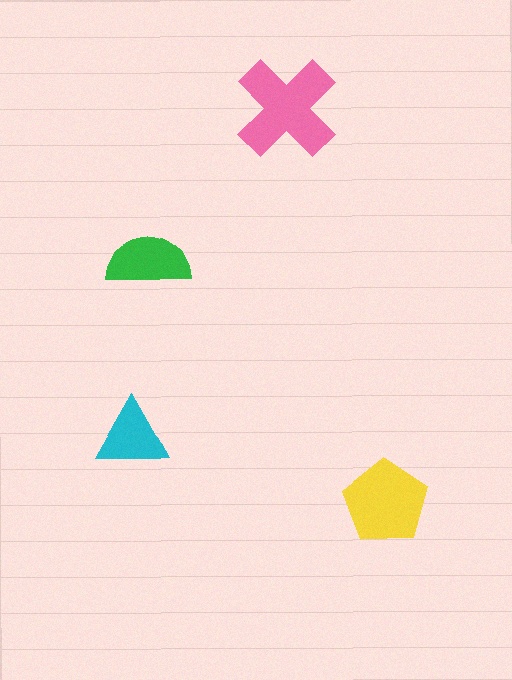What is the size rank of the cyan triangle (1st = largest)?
4th.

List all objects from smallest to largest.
The cyan triangle, the green semicircle, the yellow pentagon, the pink cross.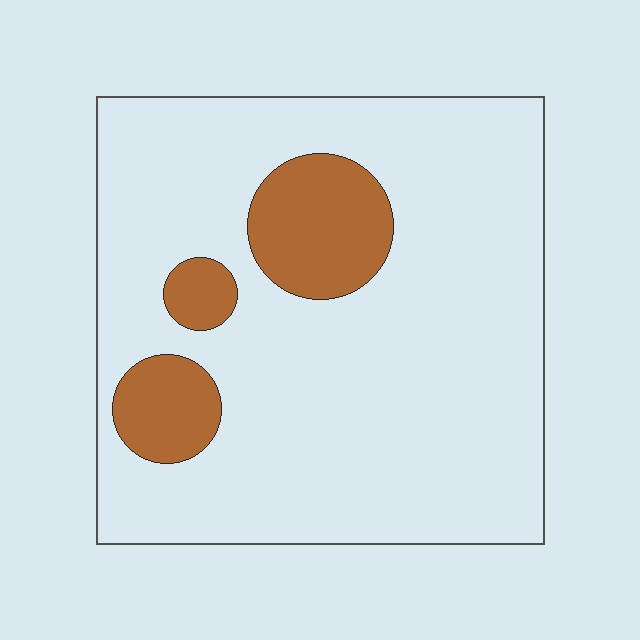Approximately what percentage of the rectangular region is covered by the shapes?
Approximately 15%.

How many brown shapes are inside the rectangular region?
3.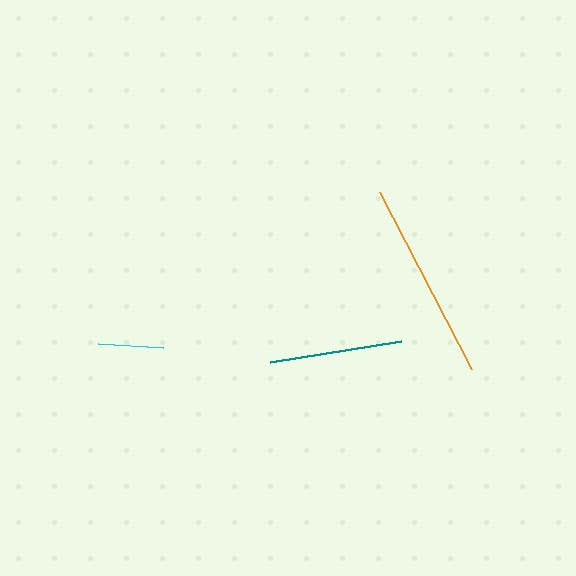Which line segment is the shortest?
The cyan line is the shortest at approximately 65 pixels.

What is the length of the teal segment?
The teal segment is approximately 133 pixels long.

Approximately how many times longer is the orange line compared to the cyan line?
The orange line is approximately 3.1 times the length of the cyan line.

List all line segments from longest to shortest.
From longest to shortest: orange, teal, cyan.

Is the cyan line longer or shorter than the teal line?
The teal line is longer than the cyan line.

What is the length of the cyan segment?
The cyan segment is approximately 65 pixels long.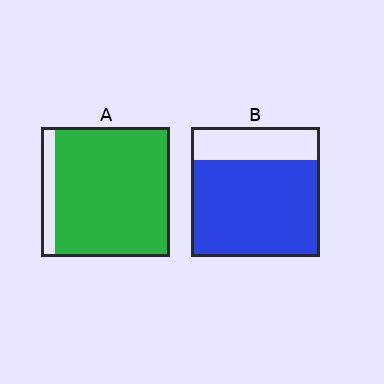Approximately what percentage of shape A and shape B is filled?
A is approximately 90% and B is approximately 75%.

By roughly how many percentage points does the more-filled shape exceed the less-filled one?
By roughly 15 percentage points (A over B).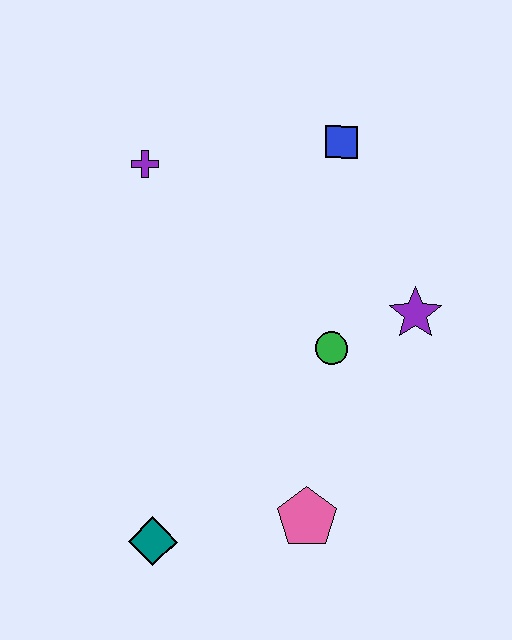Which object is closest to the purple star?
The green circle is closest to the purple star.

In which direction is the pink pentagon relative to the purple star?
The pink pentagon is below the purple star.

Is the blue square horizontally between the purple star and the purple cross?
Yes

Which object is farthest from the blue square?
The teal diamond is farthest from the blue square.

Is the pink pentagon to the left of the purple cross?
No